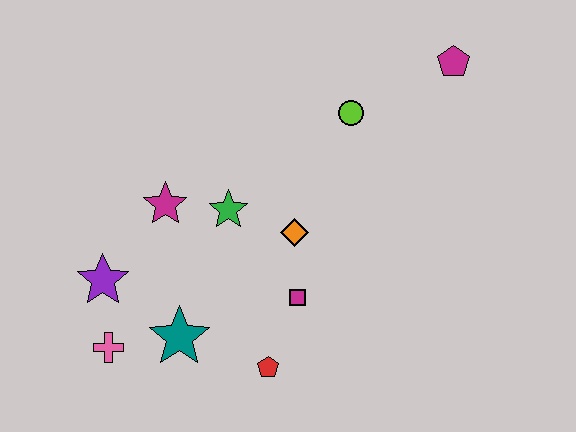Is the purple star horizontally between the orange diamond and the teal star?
No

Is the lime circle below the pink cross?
No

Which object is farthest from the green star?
The magenta pentagon is farthest from the green star.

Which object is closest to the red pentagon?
The magenta square is closest to the red pentagon.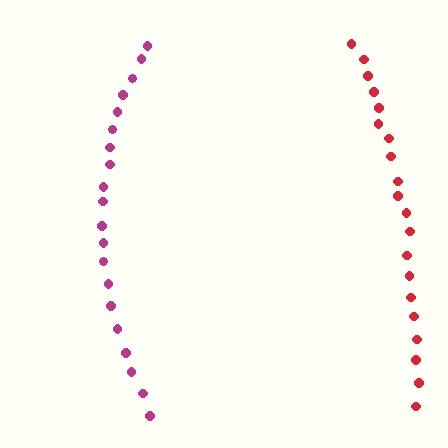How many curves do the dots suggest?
There are 2 distinct paths.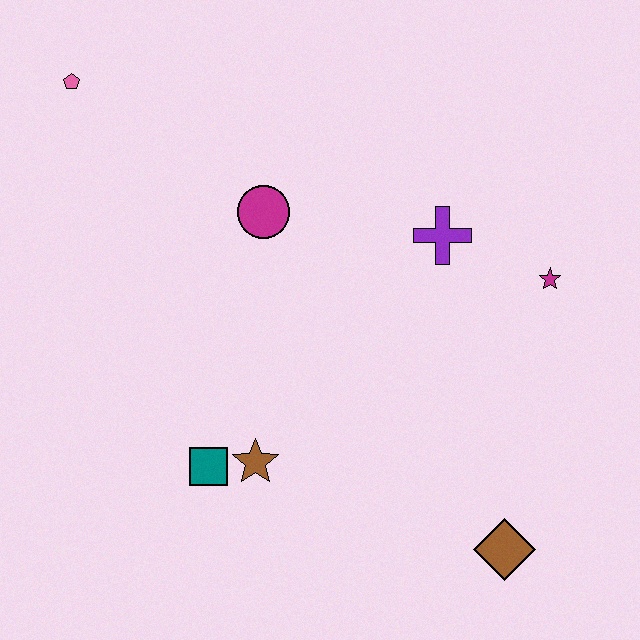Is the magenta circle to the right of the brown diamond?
No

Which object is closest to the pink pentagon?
The magenta circle is closest to the pink pentagon.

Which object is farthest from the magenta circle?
The brown diamond is farthest from the magenta circle.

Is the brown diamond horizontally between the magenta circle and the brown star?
No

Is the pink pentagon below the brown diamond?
No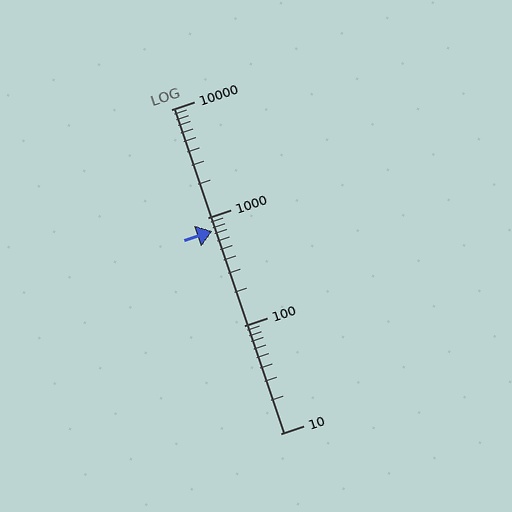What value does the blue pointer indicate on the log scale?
The pointer indicates approximately 750.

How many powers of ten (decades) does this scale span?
The scale spans 3 decades, from 10 to 10000.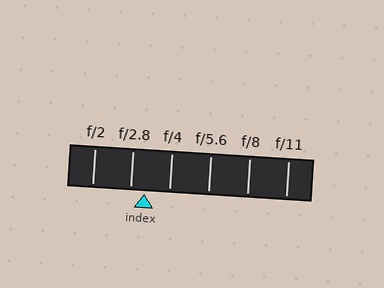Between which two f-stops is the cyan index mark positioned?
The index mark is between f/2.8 and f/4.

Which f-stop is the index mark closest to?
The index mark is closest to f/2.8.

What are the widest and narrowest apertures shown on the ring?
The widest aperture shown is f/2 and the narrowest is f/11.